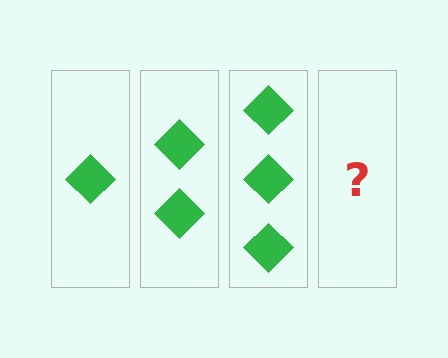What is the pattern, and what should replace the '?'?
The pattern is that each step adds one more diamond. The '?' should be 4 diamonds.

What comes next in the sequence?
The next element should be 4 diamonds.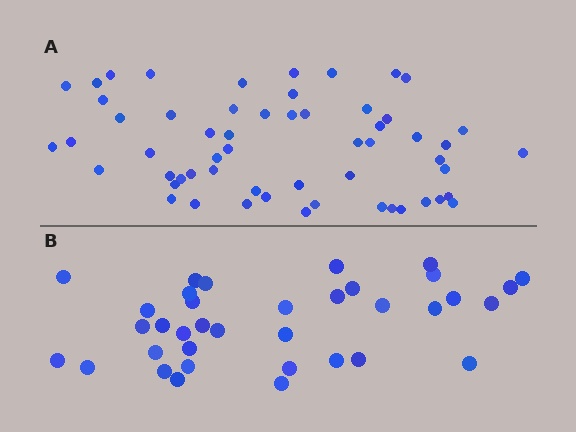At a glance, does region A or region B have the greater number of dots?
Region A (the top region) has more dots.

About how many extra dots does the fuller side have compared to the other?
Region A has approximately 20 more dots than region B.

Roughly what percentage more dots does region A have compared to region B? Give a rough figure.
About 60% more.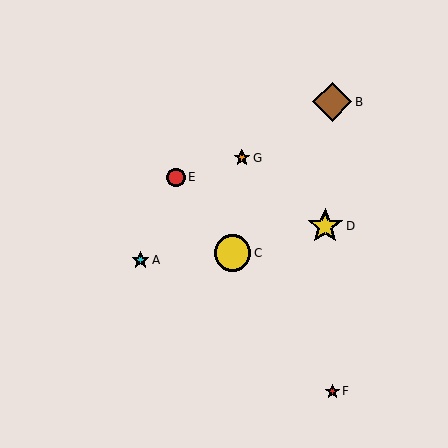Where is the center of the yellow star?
The center of the yellow star is at (325, 226).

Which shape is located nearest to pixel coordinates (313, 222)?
The yellow star (labeled D) at (325, 226) is nearest to that location.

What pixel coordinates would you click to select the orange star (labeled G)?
Click at (242, 158) to select the orange star G.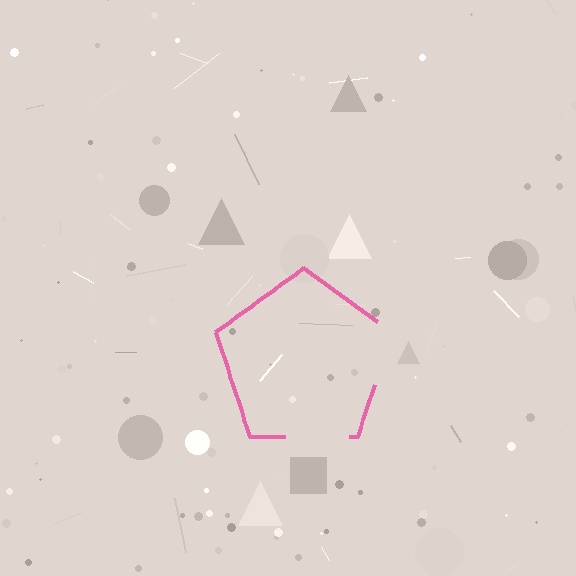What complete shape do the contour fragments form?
The contour fragments form a pentagon.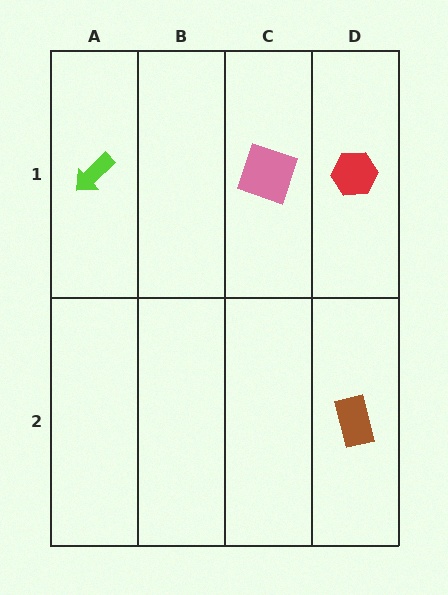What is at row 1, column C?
A pink square.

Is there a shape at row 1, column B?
No, that cell is empty.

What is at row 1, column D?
A red hexagon.